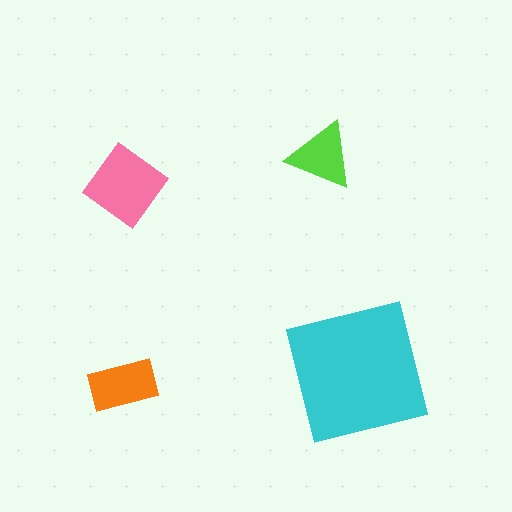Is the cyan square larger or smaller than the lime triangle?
Larger.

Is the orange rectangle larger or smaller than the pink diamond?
Smaller.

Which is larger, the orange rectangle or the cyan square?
The cyan square.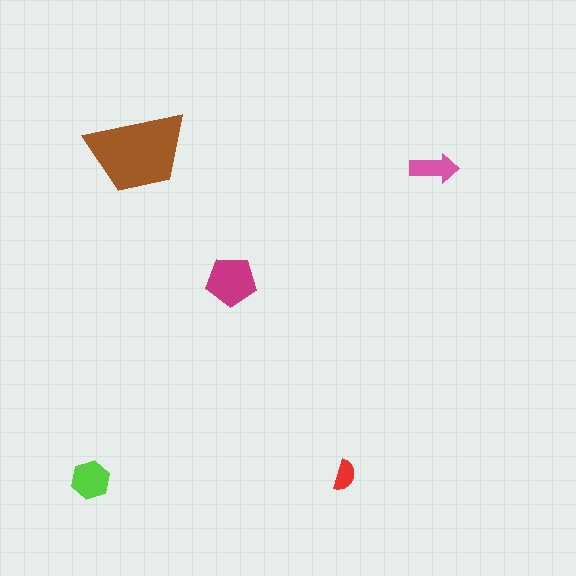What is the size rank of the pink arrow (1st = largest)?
4th.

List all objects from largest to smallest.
The brown trapezoid, the magenta pentagon, the lime hexagon, the pink arrow, the red semicircle.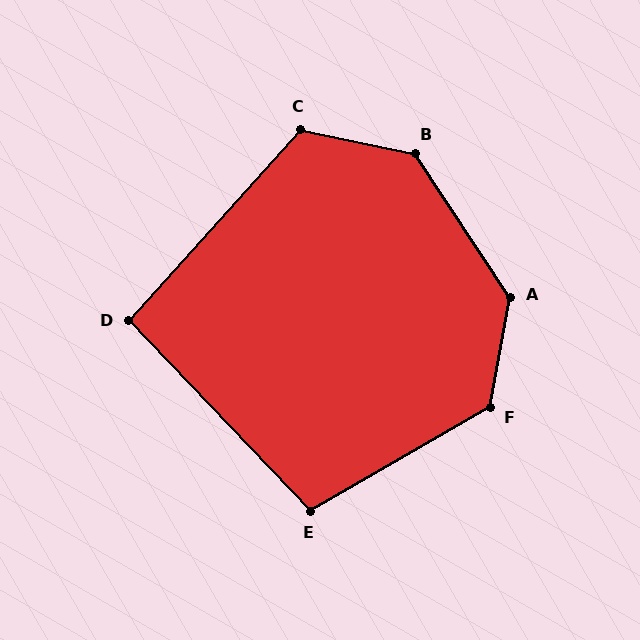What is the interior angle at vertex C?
Approximately 120 degrees (obtuse).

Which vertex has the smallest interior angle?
D, at approximately 94 degrees.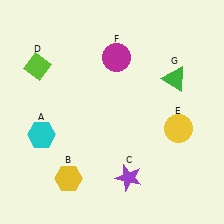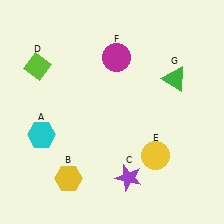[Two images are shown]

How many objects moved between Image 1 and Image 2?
1 object moved between the two images.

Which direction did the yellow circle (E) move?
The yellow circle (E) moved down.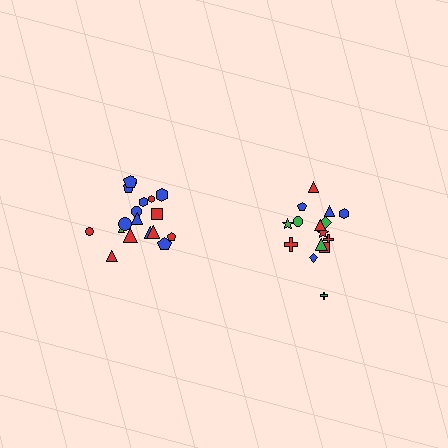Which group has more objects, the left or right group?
The left group.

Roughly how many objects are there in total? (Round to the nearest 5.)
Roughly 35 objects in total.